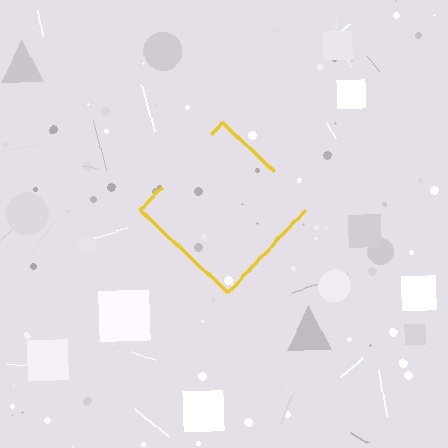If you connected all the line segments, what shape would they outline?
They would outline a diamond.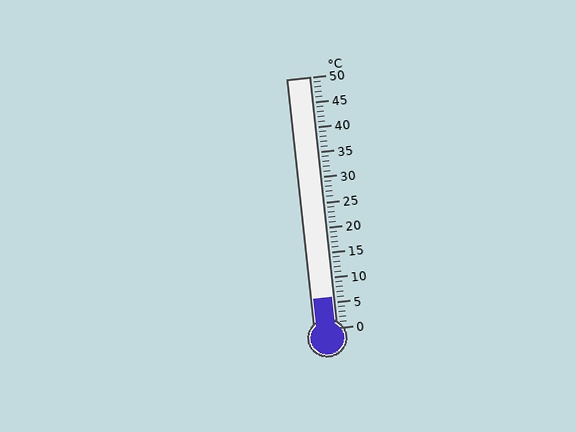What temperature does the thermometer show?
The thermometer shows approximately 6°C.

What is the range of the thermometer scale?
The thermometer scale ranges from 0°C to 50°C.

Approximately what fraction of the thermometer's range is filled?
The thermometer is filled to approximately 10% of its range.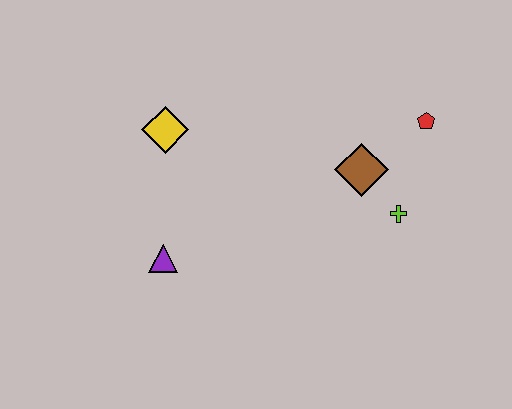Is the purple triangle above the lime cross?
No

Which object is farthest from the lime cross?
The yellow diamond is farthest from the lime cross.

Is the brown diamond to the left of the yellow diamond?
No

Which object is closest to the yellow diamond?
The purple triangle is closest to the yellow diamond.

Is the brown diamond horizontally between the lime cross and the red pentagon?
No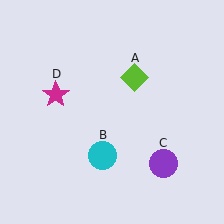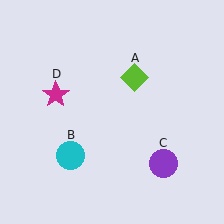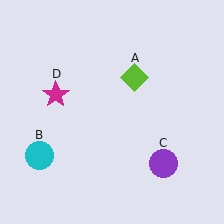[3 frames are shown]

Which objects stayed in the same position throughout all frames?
Lime diamond (object A) and purple circle (object C) and magenta star (object D) remained stationary.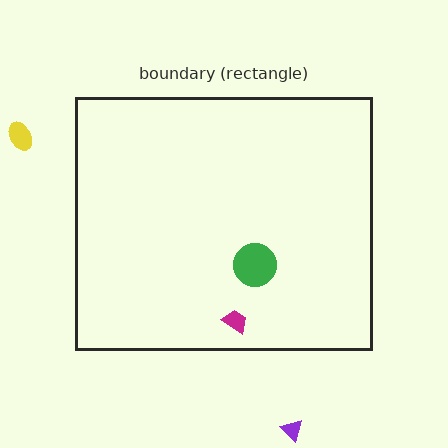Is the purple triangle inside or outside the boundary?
Outside.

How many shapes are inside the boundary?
2 inside, 2 outside.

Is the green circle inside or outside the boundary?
Inside.